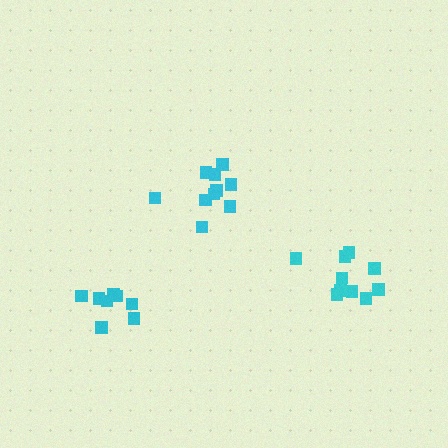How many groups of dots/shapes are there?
There are 3 groups.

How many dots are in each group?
Group 1: 8 dots, Group 2: 10 dots, Group 3: 11 dots (29 total).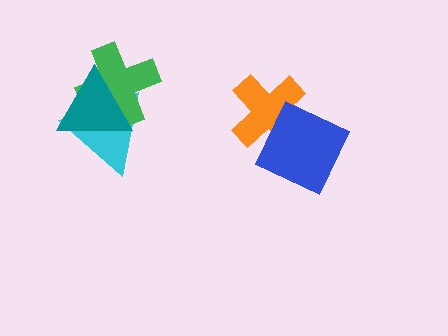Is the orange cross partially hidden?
Yes, it is partially covered by another shape.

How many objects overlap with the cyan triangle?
2 objects overlap with the cyan triangle.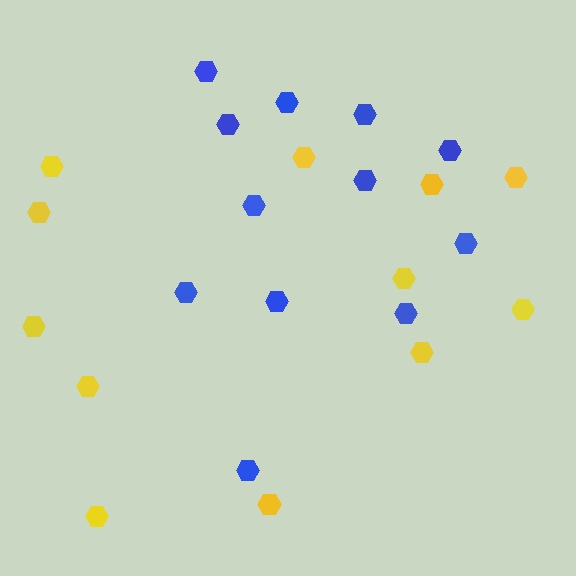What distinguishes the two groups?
There are 2 groups: one group of blue hexagons (12) and one group of yellow hexagons (12).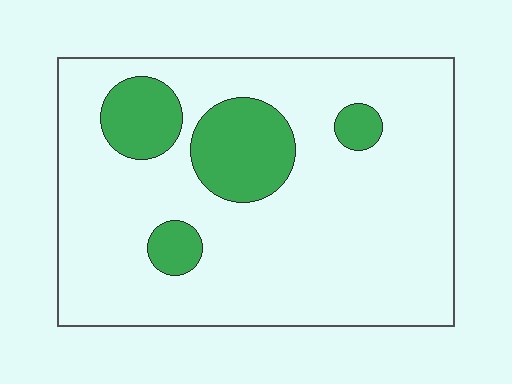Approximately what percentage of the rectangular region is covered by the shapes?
Approximately 15%.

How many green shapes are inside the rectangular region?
4.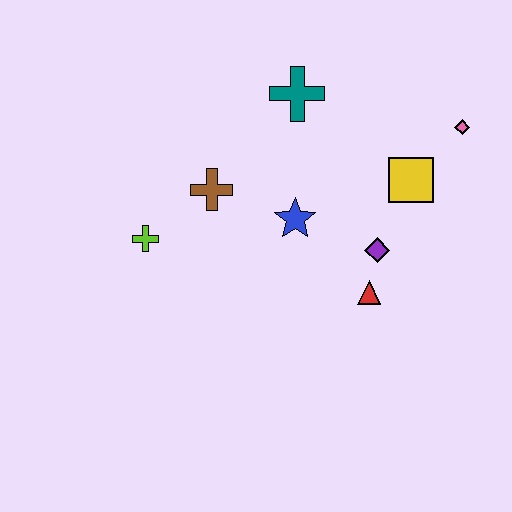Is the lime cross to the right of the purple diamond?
No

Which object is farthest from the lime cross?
The pink diamond is farthest from the lime cross.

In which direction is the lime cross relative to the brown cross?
The lime cross is to the left of the brown cross.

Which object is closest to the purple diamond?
The red triangle is closest to the purple diamond.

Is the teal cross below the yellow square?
No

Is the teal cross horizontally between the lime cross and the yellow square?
Yes